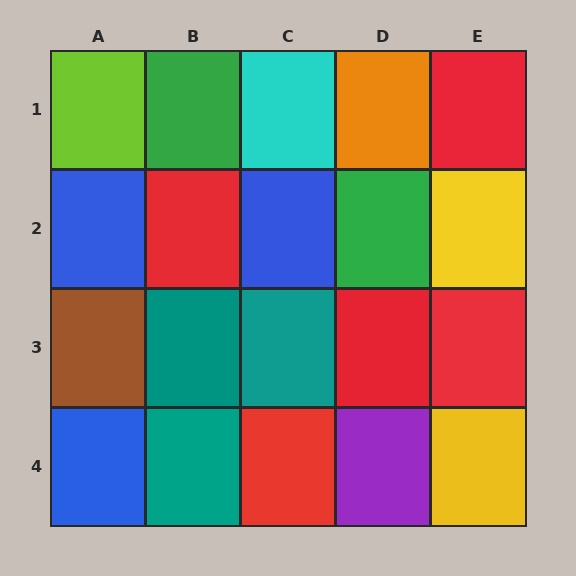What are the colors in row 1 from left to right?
Lime, green, cyan, orange, red.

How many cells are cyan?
1 cell is cyan.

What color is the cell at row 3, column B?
Teal.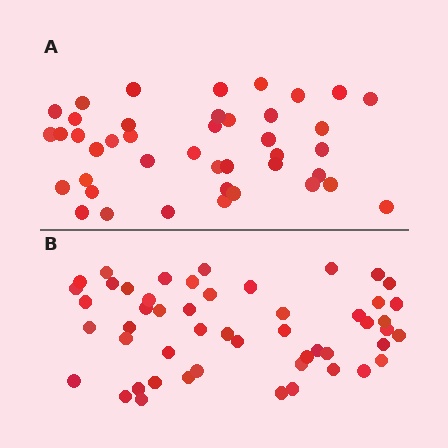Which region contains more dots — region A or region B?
Region B (the bottom region) has more dots.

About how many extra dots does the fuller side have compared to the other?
Region B has roughly 8 or so more dots than region A.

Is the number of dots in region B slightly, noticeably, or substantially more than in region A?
Region B has only slightly more — the two regions are fairly close. The ratio is roughly 1.2 to 1.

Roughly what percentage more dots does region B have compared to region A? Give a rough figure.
About 20% more.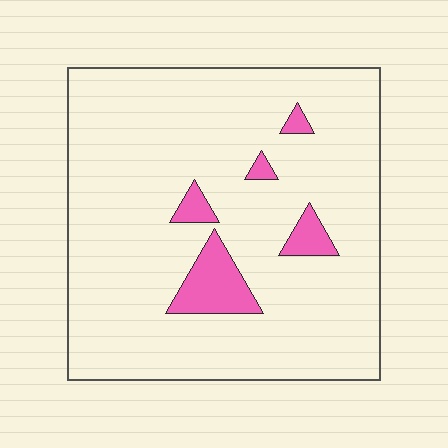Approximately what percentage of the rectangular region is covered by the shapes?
Approximately 10%.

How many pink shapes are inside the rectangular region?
5.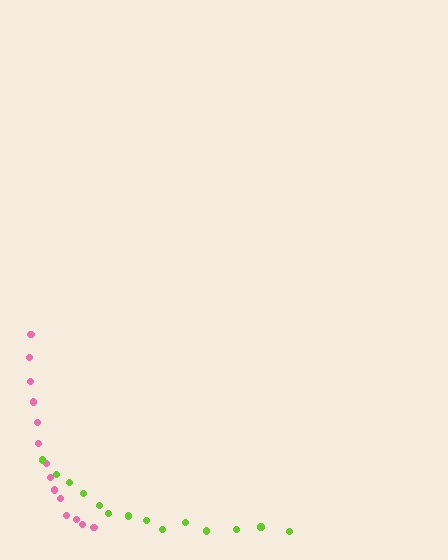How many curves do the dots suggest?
There are 2 distinct paths.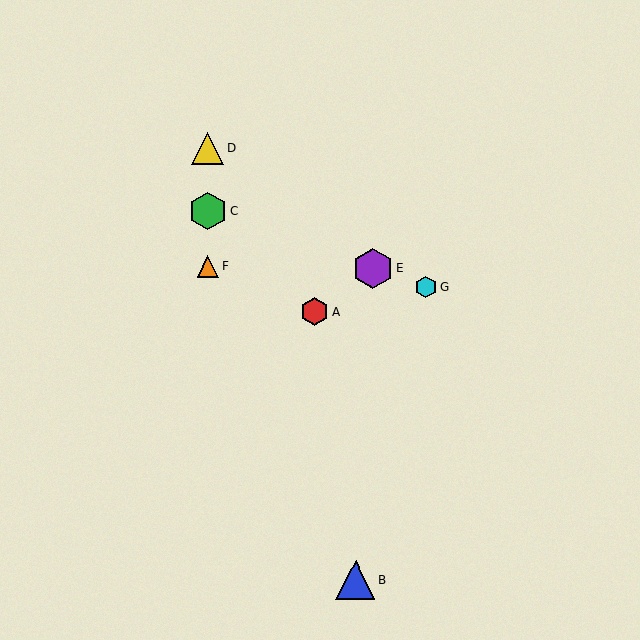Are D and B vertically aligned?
No, D is at x≈208 and B is at x≈356.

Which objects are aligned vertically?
Objects C, D, F are aligned vertically.